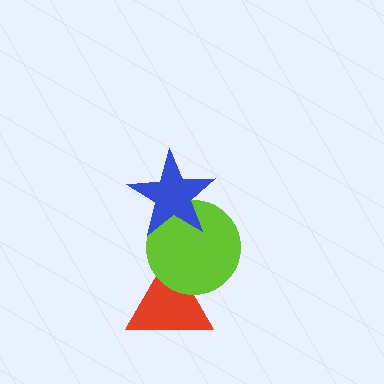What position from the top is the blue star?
The blue star is 1st from the top.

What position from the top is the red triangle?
The red triangle is 3rd from the top.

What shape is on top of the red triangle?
The lime circle is on top of the red triangle.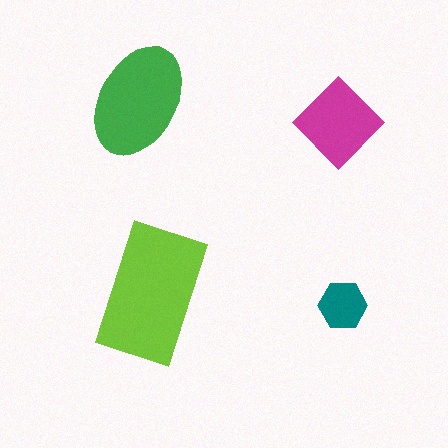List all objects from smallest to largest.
The teal hexagon, the magenta diamond, the green ellipse, the lime rectangle.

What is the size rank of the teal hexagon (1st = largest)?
4th.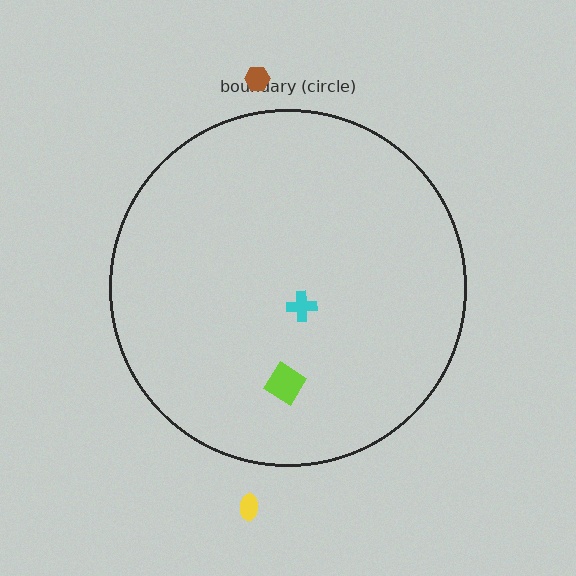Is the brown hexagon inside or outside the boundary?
Outside.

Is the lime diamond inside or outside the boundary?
Inside.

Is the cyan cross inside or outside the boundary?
Inside.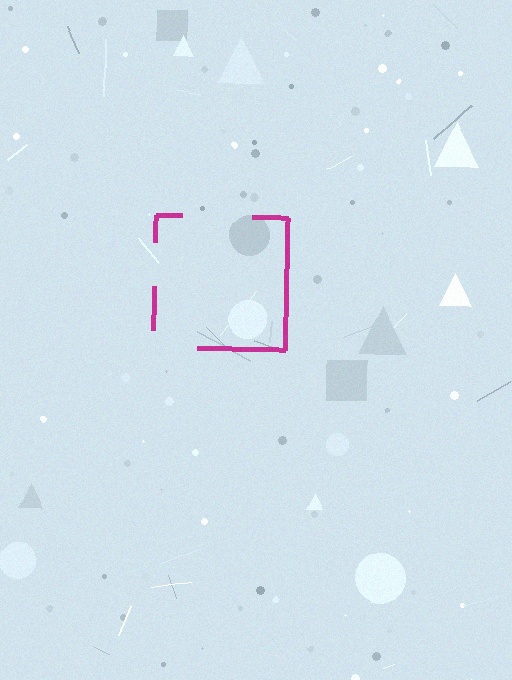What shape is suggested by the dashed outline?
The dashed outline suggests a square.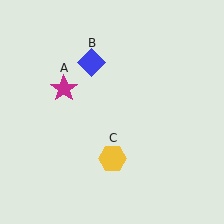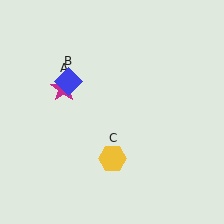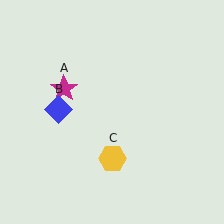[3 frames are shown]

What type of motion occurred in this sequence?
The blue diamond (object B) rotated counterclockwise around the center of the scene.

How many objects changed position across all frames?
1 object changed position: blue diamond (object B).